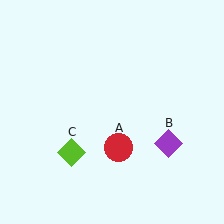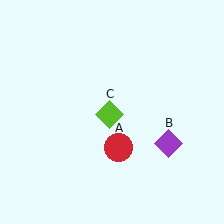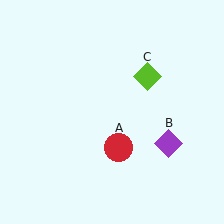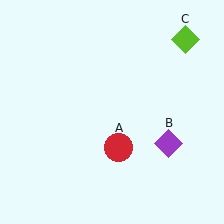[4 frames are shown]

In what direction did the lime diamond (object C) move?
The lime diamond (object C) moved up and to the right.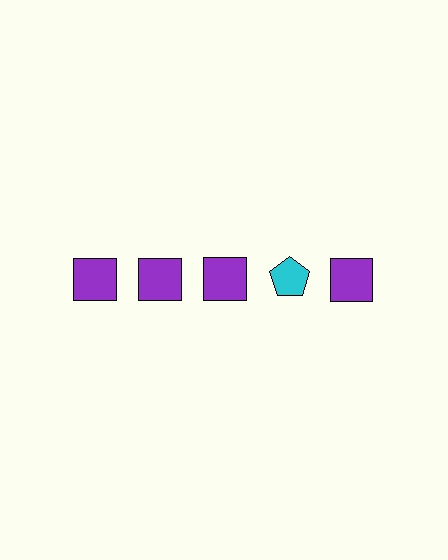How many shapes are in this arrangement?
There are 5 shapes arranged in a grid pattern.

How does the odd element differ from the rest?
It differs in both color (cyan instead of purple) and shape (pentagon instead of square).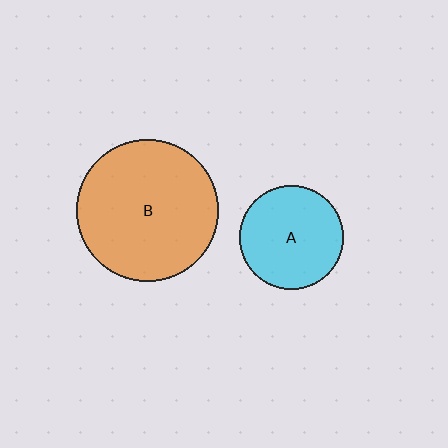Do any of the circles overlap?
No, none of the circles overlap.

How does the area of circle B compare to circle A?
Approximately 1.9 times.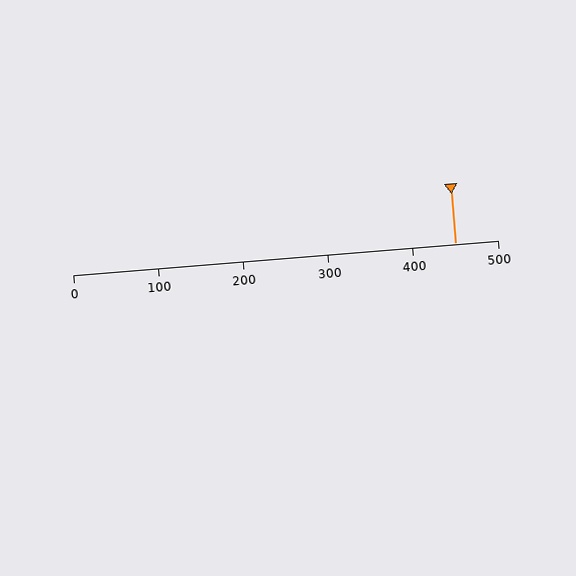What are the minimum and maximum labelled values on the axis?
The axis runs from 0 to 500.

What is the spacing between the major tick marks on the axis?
The major ticks are spaced 100 apart.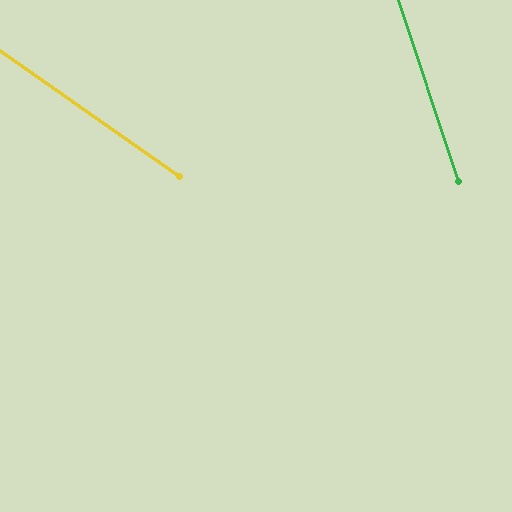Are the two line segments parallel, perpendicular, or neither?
Neither parallel nor perpendicular — they differ by about 37°.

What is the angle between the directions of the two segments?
Approximately 37 degrees.